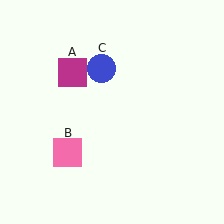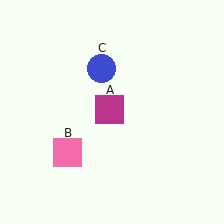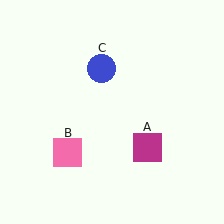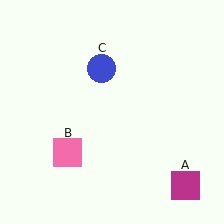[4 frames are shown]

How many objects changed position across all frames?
1 object changed position: magenta square (object A).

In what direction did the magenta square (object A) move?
The magenta square (object A) moved down and to the right.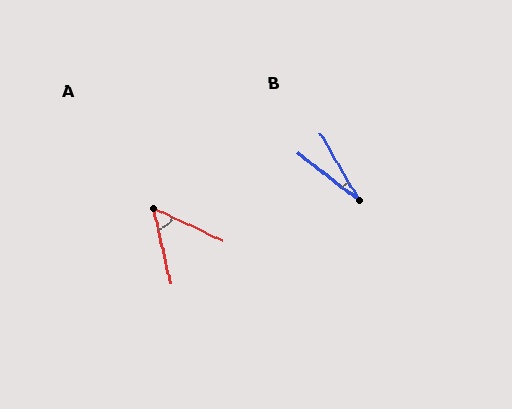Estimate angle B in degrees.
Approximately 22 degrees.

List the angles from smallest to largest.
B (22°), A (52°).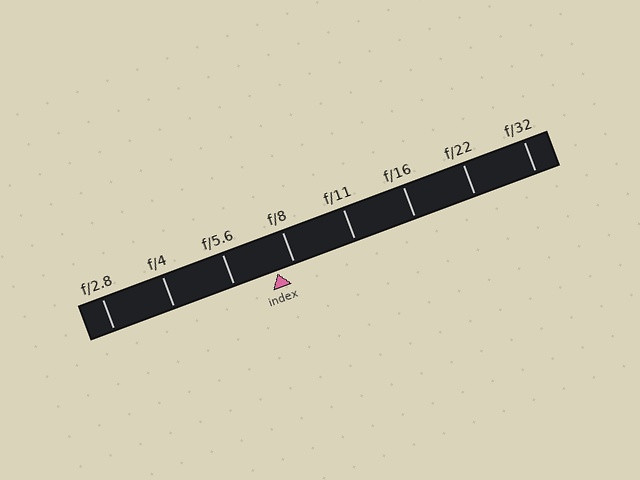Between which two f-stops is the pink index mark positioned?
The index mark is between f/5.6 and f/8.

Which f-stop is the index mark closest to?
The index mark is closest to f/8.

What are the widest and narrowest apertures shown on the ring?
The widest aperture shown is f/2.8 and the narrowest is f/32.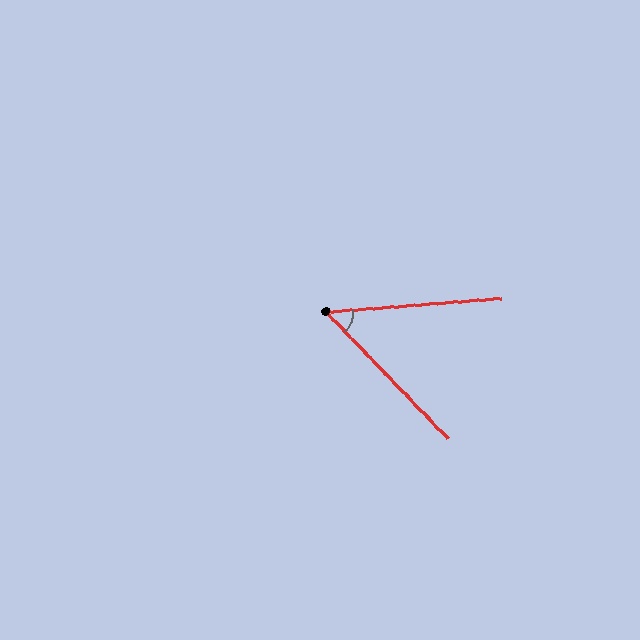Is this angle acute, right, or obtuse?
It is acute.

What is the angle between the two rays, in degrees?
Approximately 51 degrees.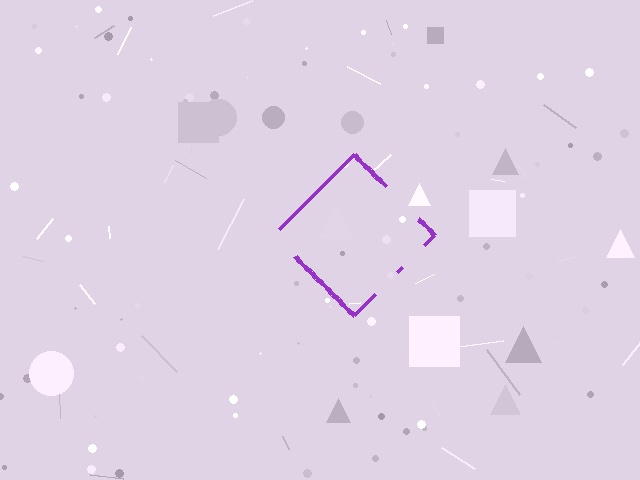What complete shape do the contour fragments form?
The contour fragments form a diamond.